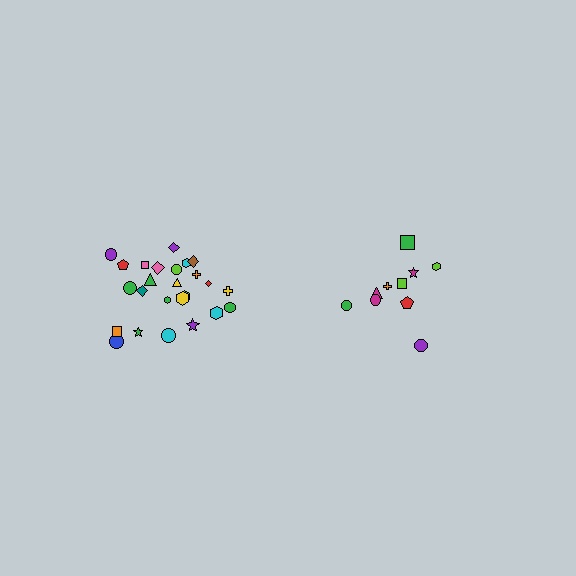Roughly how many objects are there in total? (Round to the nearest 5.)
Roughly 35 objects in total.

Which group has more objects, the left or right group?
The left group.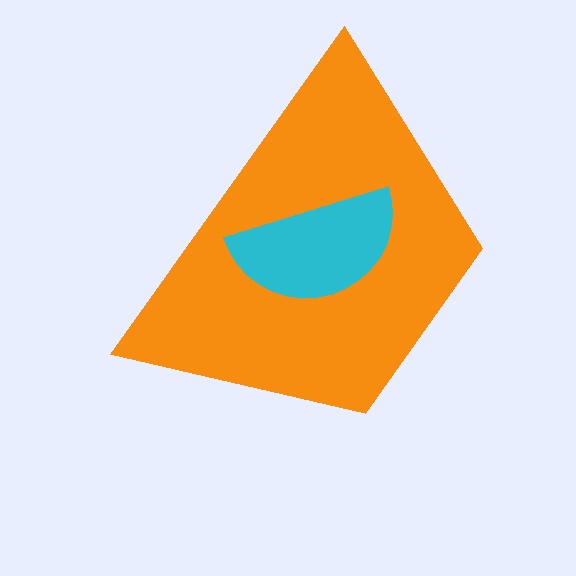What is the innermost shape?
The cyan semicircle.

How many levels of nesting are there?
2.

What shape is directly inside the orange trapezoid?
The cyan semicircle.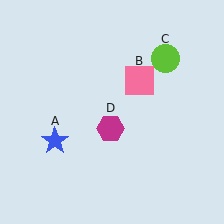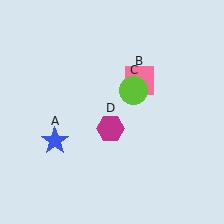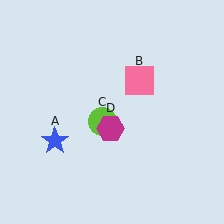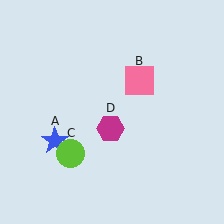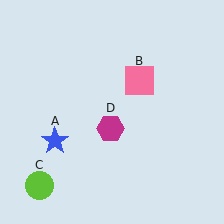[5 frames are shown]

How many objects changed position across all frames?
1 object changed position: lime circle (object C).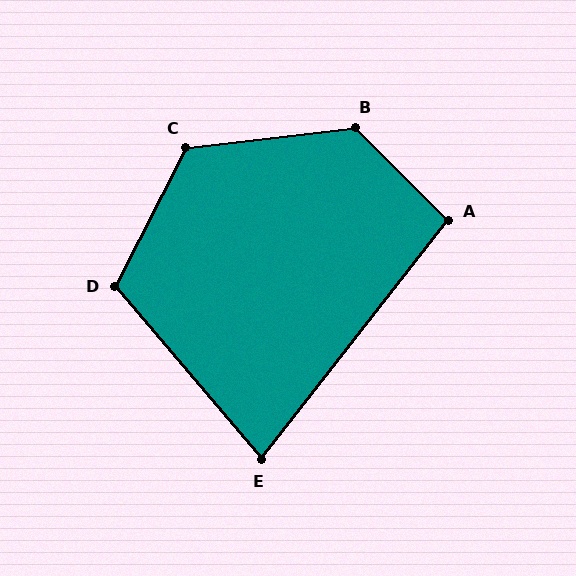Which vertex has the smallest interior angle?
E, at approximately 78 degrees.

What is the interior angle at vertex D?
Approximately 112 degrees (obtuse).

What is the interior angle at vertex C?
Approximately 124 degrees (obtuse).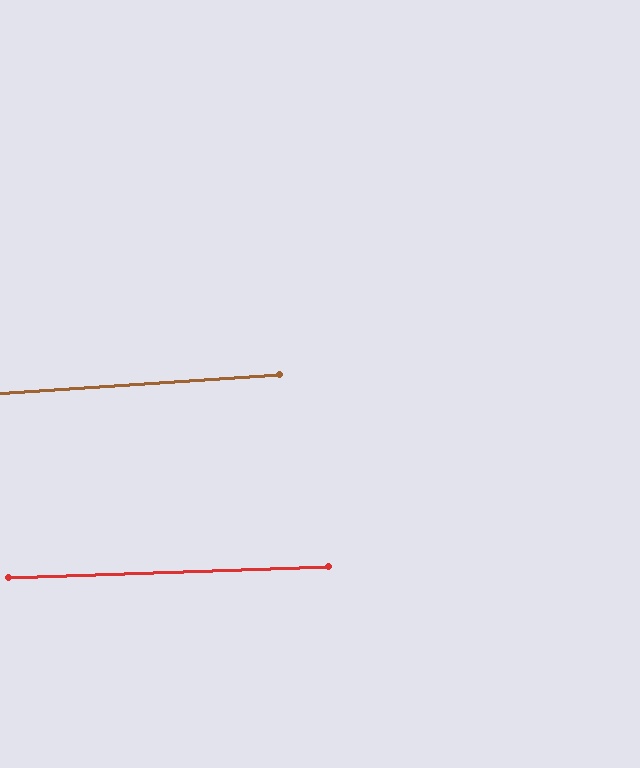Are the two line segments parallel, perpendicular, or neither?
Parallel — their directions differ by only 1.7°.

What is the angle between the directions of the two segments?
Approximately 2 degrees.